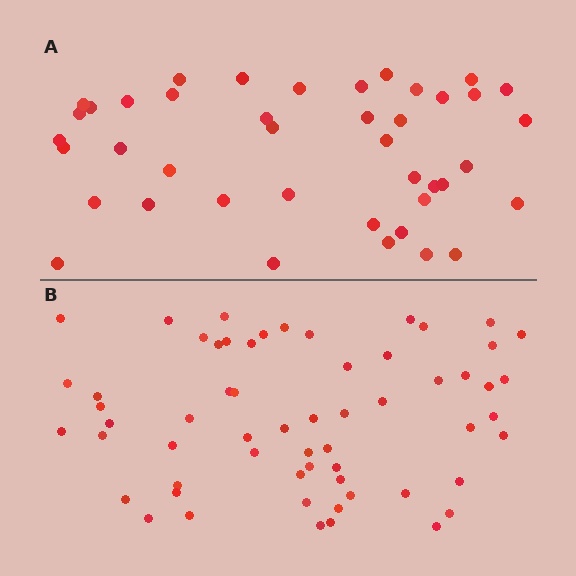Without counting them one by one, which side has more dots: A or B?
Region B (the bottom region) has more dots.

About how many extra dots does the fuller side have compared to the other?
Region B has approximately 20 more dots than region A.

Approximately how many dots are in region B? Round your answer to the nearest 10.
About 60 dots.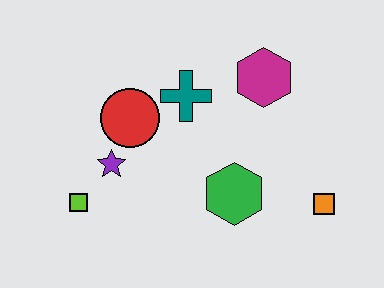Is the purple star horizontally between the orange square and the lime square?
Yes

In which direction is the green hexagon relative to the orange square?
The green hexagon is to the left of the orange square.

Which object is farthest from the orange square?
The lime square is farthest from the orange square.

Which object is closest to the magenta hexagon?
The teal cross is closest to the magenta hexagon.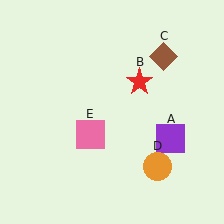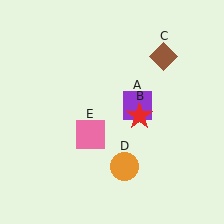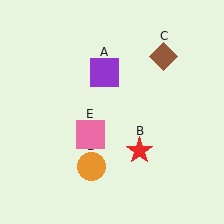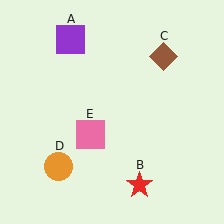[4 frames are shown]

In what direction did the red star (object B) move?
The red star (object B) moved down.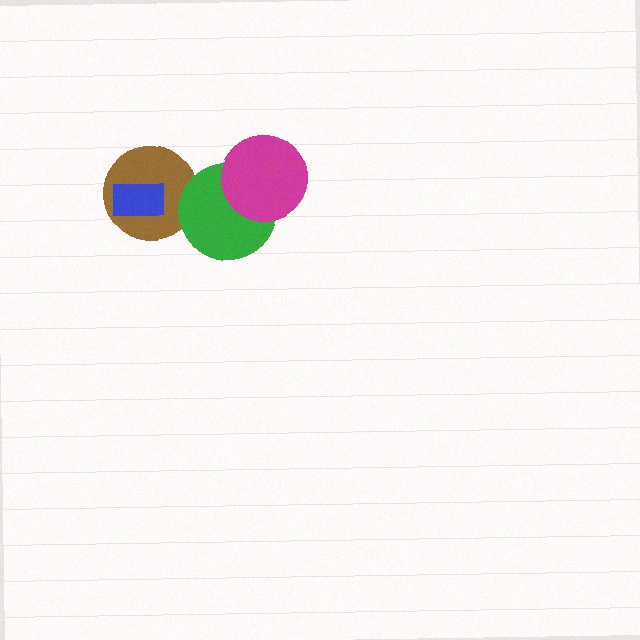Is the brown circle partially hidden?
Yes, it is partially covered by another shape.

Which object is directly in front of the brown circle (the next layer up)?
The blue rectangle is directly in front of the brown circle.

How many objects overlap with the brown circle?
2 objects overlap with the brown circle.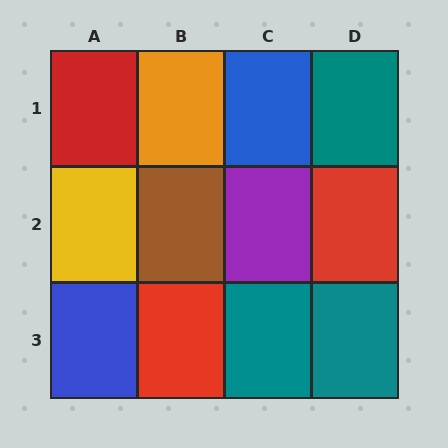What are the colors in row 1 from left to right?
Red, orange, blue, teal.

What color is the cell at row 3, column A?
Blue.